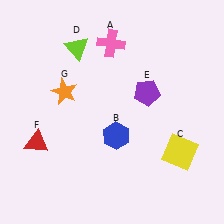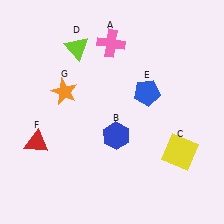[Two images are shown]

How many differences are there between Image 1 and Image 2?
There is 1 difference between the two images.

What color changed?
The pentagon (E) changed from purple in Image 1 to blue in Image 2.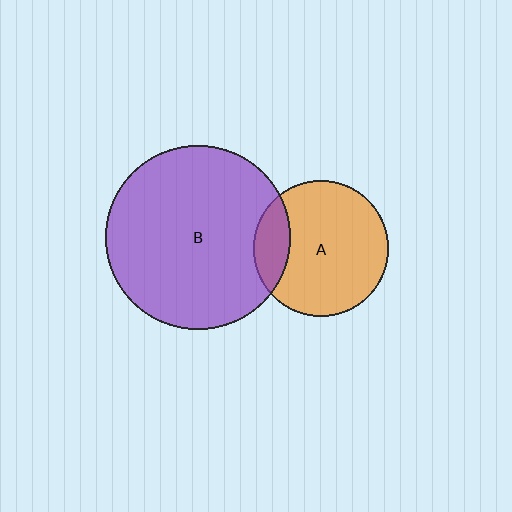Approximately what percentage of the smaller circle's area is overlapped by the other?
Approximately 15%.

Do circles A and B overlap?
Yes.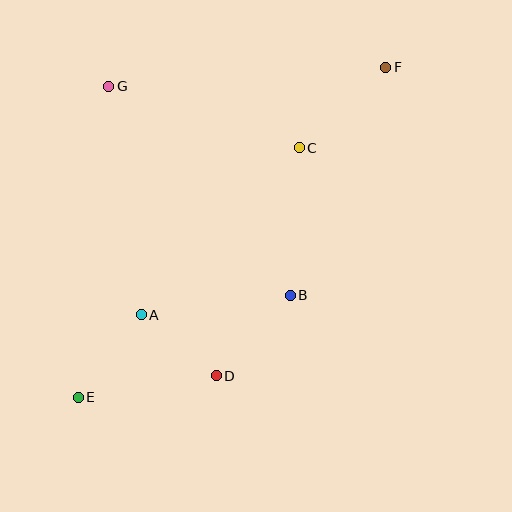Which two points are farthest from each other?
Points E and F are farthest from each other.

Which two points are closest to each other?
Points A and D are closest to each other.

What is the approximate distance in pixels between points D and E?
The distance between D and E is approximately 140 pixels.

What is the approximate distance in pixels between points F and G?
The distance between F and G is approximately 278 pixels.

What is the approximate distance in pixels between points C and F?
The distance between C and F is approximately 118 pixels.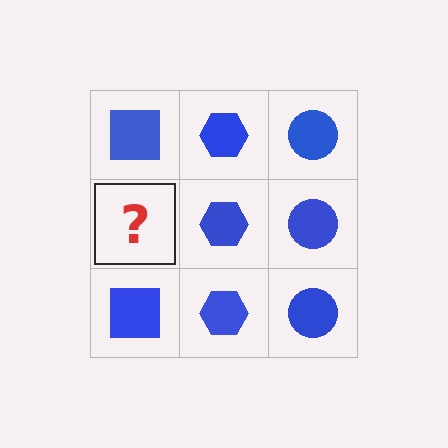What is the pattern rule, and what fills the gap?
The rule is that each column has a consistent shape. The gap should be filled with a blue square.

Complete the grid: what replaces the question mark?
The question mark should be replaced with a blue square.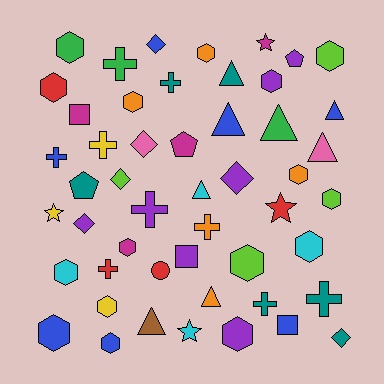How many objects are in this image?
There are 50 objects.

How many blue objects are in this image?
There are 7 blue objects.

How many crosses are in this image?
There are 9 crosses.